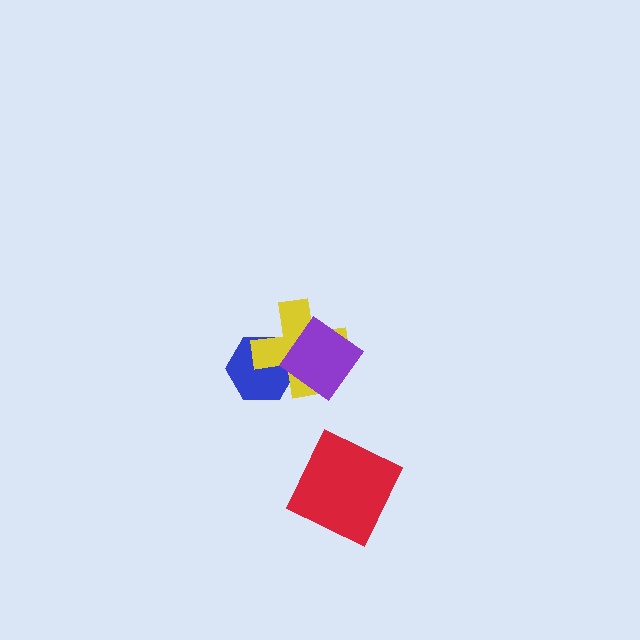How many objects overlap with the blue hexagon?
2 objects overlap with the blue hexagon.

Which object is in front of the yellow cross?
The purple diamond is in front of the yellow cross.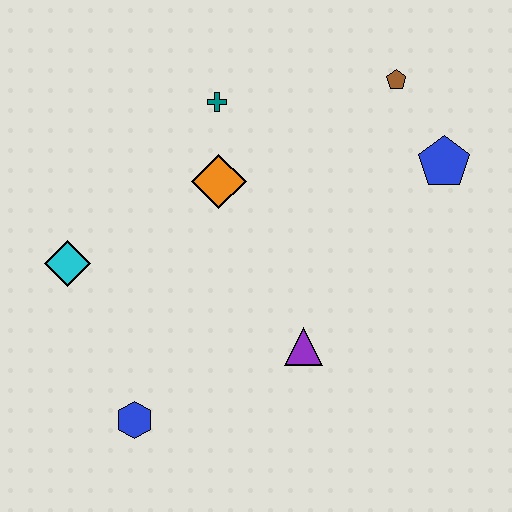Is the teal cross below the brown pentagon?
Yes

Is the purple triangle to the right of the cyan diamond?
Yes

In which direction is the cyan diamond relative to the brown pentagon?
The cyan diamond is to the left of the brown pentagon.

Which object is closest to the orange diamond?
The teal cross is closest to the orange diamond.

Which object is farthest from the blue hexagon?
The brown pentagon is farthest from the blue hexagon.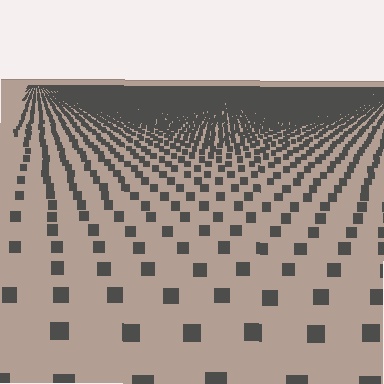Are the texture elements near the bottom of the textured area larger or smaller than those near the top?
Larger. Near the bottom, elements are closer to the viewer and appear at a bigger on-screen size.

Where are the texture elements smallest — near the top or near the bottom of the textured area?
Near the top.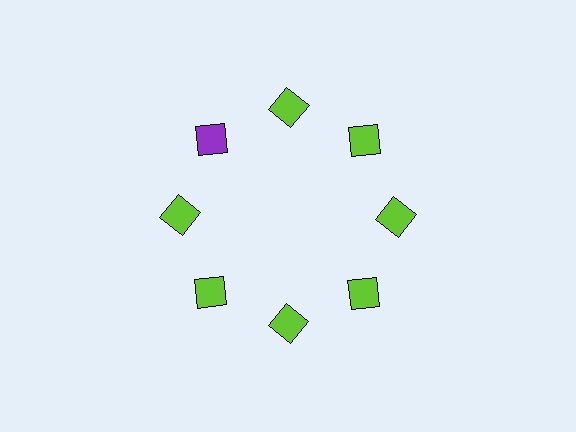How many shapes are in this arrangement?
There are 8 shapes arranged in a ring pattern.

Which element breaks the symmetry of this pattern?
The purple square at roughly the 10 o'clock position breaks the symmetry. All other shapes are lime squares.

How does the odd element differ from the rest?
It has a different color: purple instead of lime.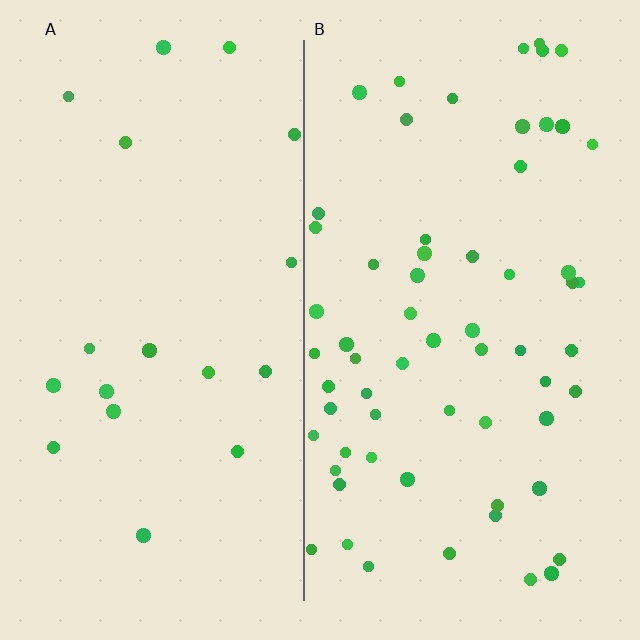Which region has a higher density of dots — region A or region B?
B (the right).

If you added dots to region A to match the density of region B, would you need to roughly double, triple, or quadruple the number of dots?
Approximately triple.